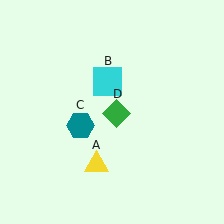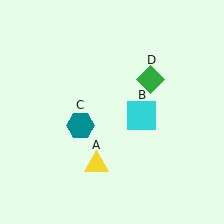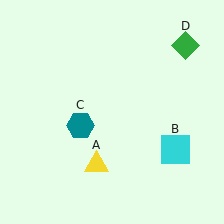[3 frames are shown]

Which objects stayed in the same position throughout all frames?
Yellow triangle (object A) and teal hexagon (object C) remained stationary.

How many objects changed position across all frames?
2 objects changed position: cyan square (object B), green diamond (object D).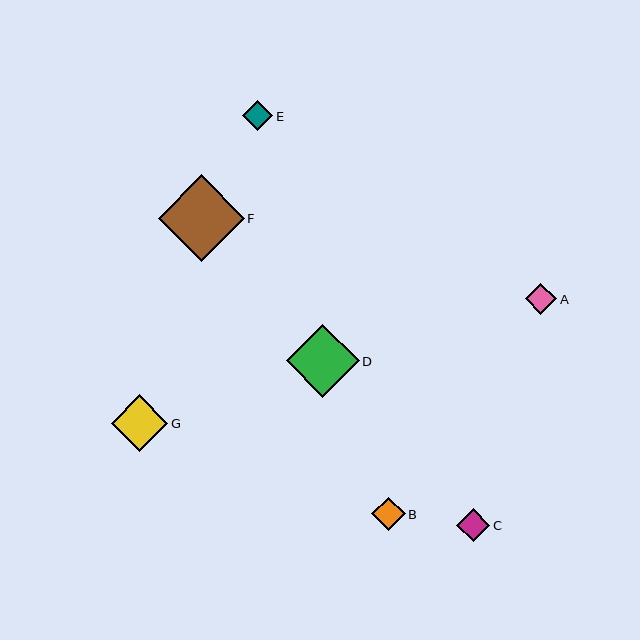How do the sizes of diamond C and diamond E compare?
Diamond C and diamond E are approximately the same size.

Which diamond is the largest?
Diamond F is the largest with a size of approximately 86 pixels.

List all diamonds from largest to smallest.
From largest to smallest: F, D, G, B, C, A, E.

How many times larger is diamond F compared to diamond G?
Diamond F is approximately 1.5 times the size of diamond G.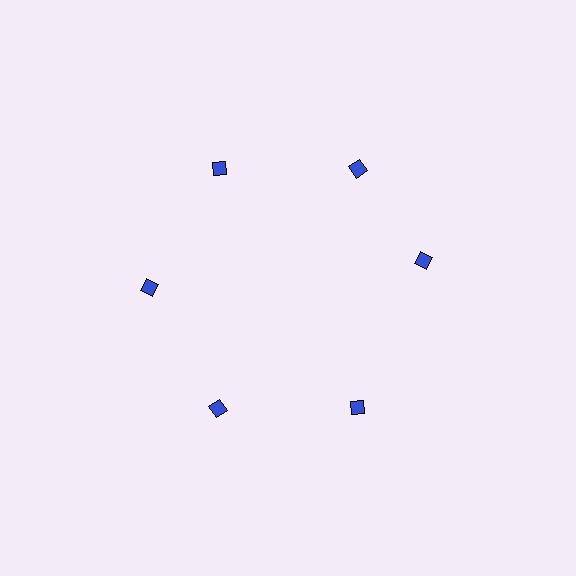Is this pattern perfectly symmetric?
No. The 6 blue diamonds are arranged in a ring, but one element near the 3 o'clock position is rotated out of alignment along the ring, breaking the 6-fold rotational symmetry.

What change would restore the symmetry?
The symmetry would be restored by rotating it back into even spacing with its neighbors so that all 6 diamonds sit at equal angles and equal distance from the center.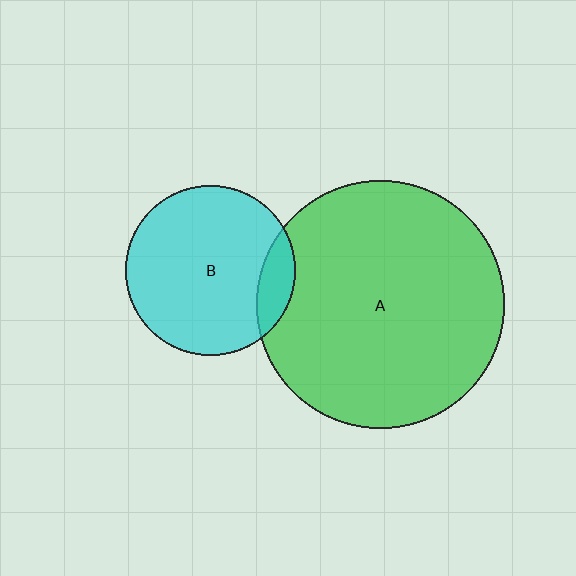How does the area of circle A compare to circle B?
Approximately 2.1 times.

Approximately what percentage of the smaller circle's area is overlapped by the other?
Approximately 10%.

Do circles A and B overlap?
Yes.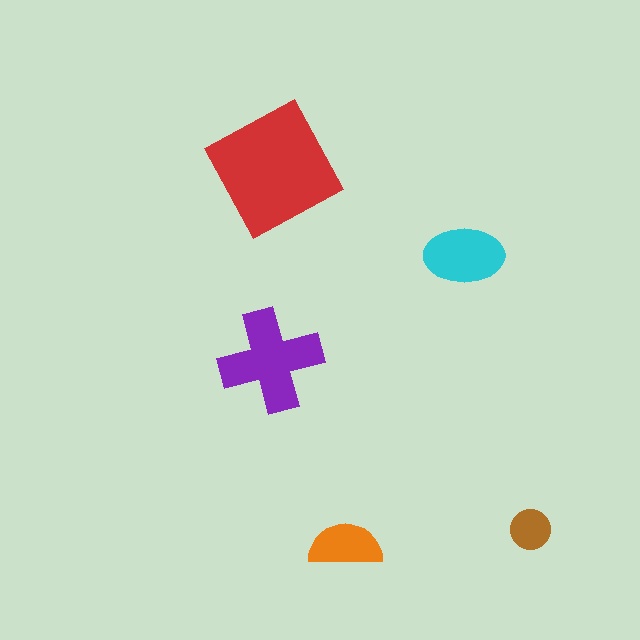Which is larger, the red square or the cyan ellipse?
The red square.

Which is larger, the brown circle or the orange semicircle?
The orange semicircle.